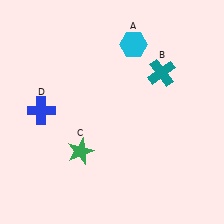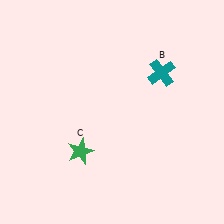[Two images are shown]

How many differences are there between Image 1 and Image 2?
There are 2 differences between the two images.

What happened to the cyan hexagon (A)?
The cyan hexagon (A) was removed in Image 2. It was in the top-right area of Image 1.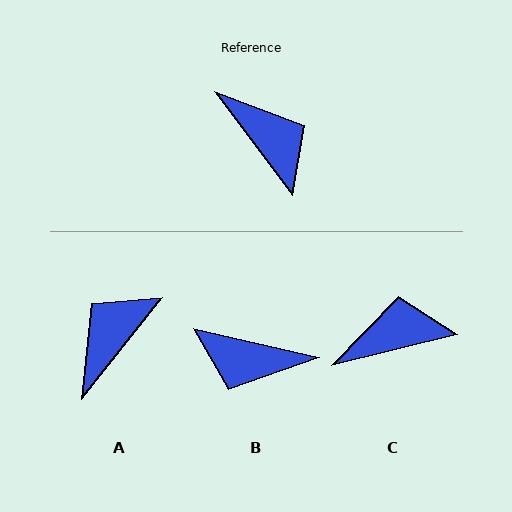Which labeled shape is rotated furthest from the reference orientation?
B, about 140 degrees away.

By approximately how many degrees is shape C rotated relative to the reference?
Approximately 67 degrees counter-clockwise.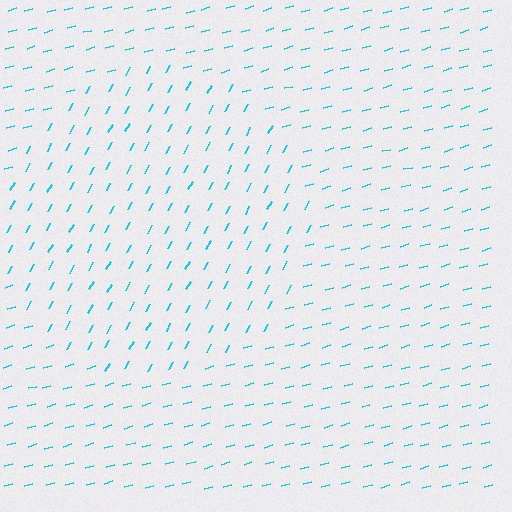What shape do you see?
I see a circle.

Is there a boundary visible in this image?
Yes, there is a texture boundary formed by a change in line orientation.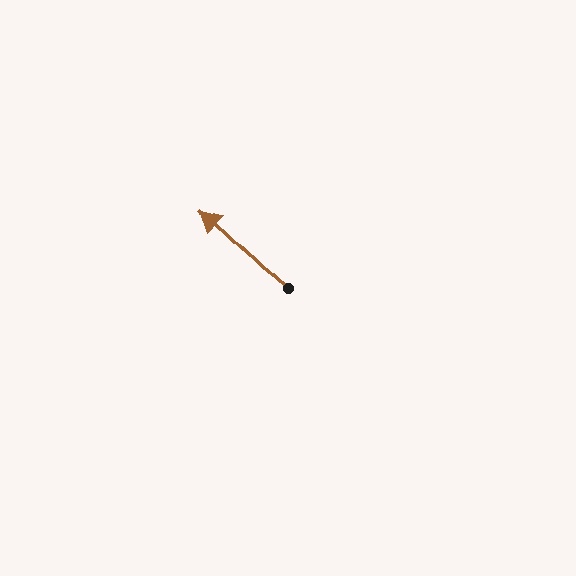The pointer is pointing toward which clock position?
Roughly 10 o'clock.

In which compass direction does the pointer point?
Northwest.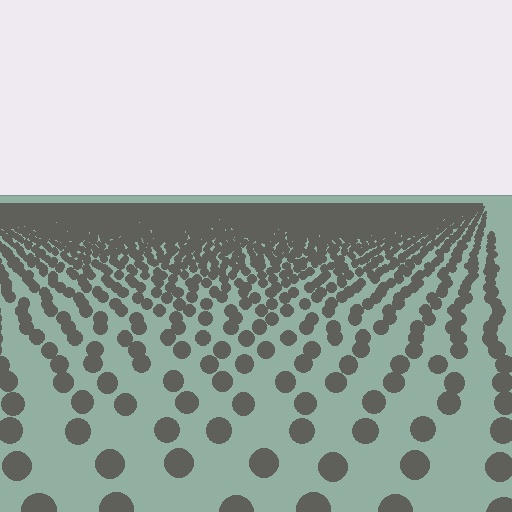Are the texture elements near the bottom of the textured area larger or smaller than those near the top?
Larger. Near the bottom, elements are closer to the viewer and appear at a bigger on-screen size.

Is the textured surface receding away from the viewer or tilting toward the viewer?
The surface is receding away from the viewer. Texture elements get smaller and denser toward the top.